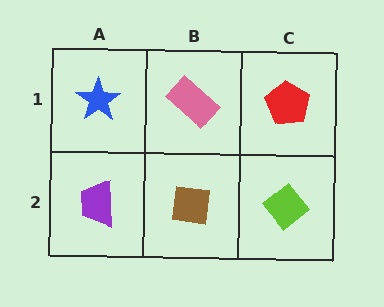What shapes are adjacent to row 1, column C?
A lime diamond (row 2, column C), a pink rectangle (row 1, column B).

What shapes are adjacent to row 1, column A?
A purple trapezoid (row 2, column A), a pink rectangle (row 1, column B).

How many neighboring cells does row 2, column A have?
2.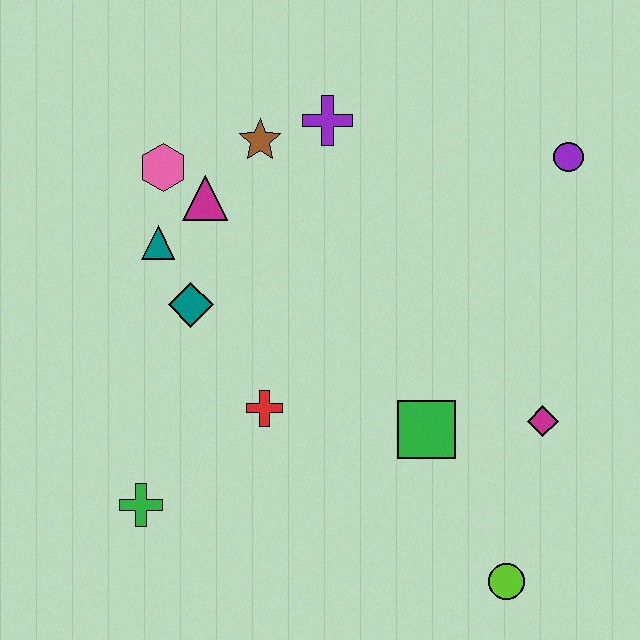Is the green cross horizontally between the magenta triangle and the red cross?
No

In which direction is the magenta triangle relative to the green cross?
The magenta triangle is above the green cross.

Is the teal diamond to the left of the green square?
Yes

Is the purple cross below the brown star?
No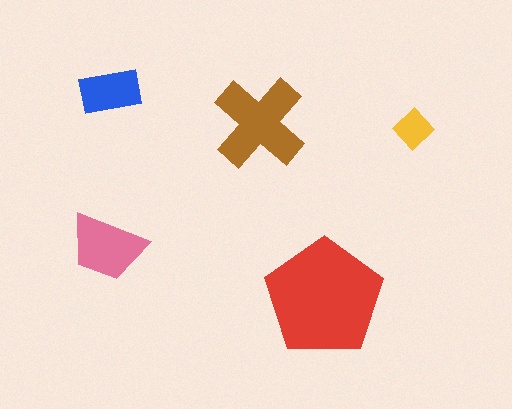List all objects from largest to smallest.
The red pentagon, the brown cross, the pink trapezoid, the blue rectangle, the yellow diamond.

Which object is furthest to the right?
The yellow diamond is rightmost.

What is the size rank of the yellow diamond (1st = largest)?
5th.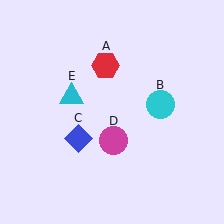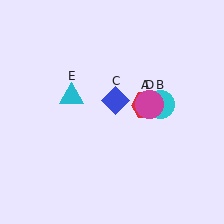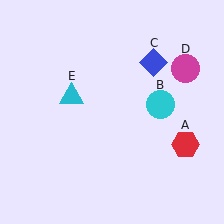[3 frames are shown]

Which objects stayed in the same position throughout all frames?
Cyan circle (object B) and cyan triangle (object E) remained stationary.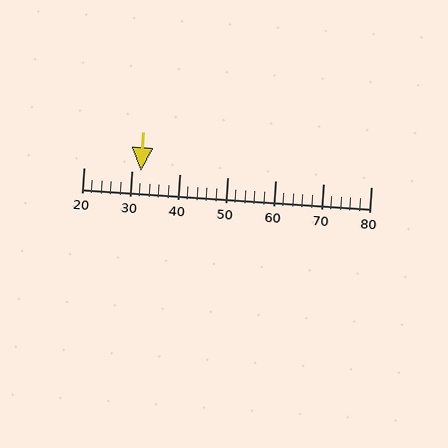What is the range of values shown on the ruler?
The ruler shows values from 20 to 80.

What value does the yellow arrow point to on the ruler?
The yellow arrow points to approximately 32.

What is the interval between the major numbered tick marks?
The major tick marks are spaced 10 units apart.